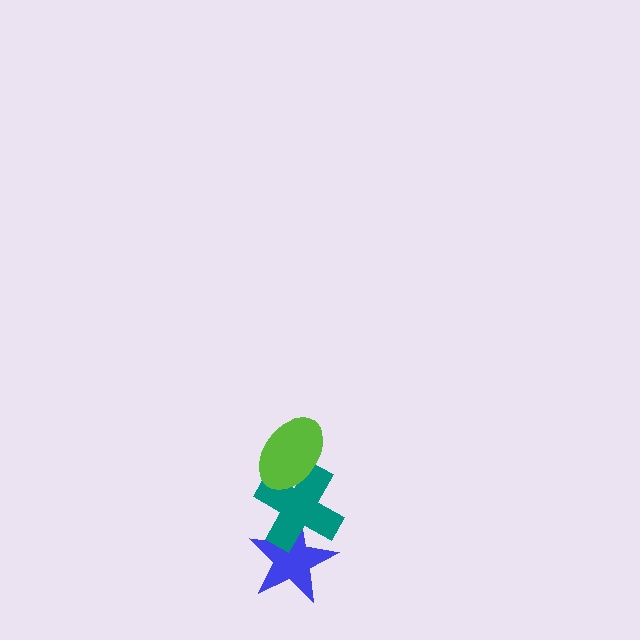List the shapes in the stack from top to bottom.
From top to bottom: the lime ellipse, the teal cross, the blue star.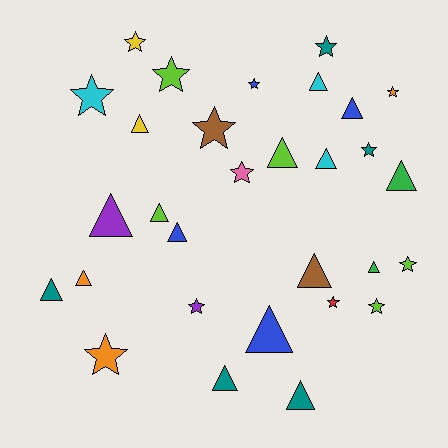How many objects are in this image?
There are 30 objects.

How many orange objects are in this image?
There are 3 orange objects.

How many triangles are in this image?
There are 16 triangles.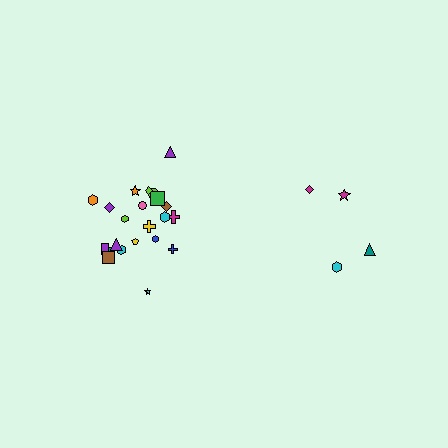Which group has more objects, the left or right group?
The left group.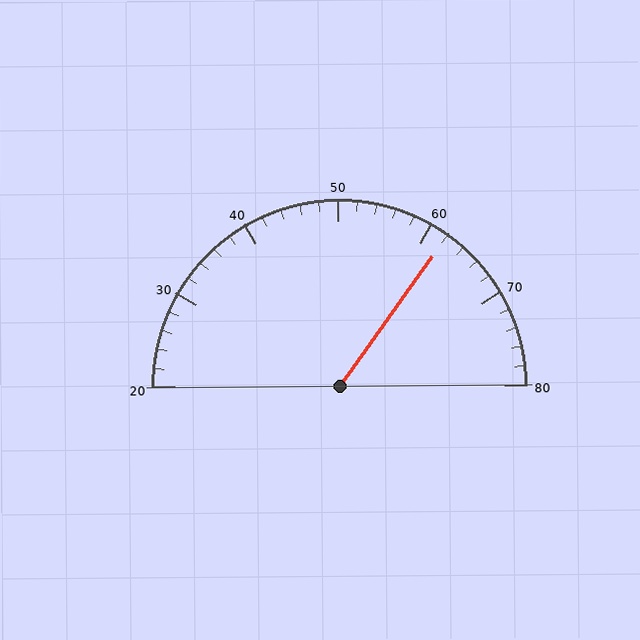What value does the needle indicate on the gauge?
The needle indicates approximately 62.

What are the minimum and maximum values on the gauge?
The gauge ranges from 20 to 80.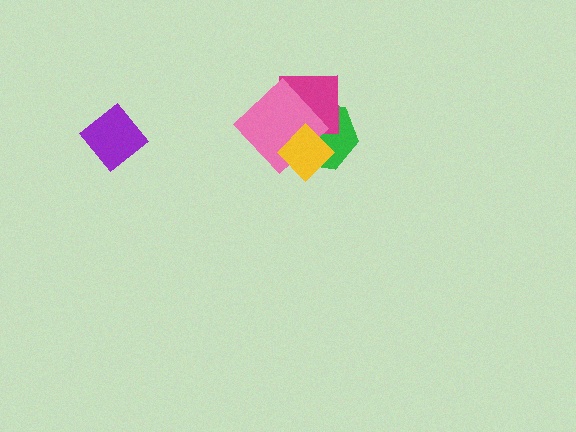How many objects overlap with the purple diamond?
0 objects overlap with the purple diamond.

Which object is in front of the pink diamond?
The yellow diamond is in front of the pink diamond.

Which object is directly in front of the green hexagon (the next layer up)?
The magenta square is directly in front of the green hexagon.